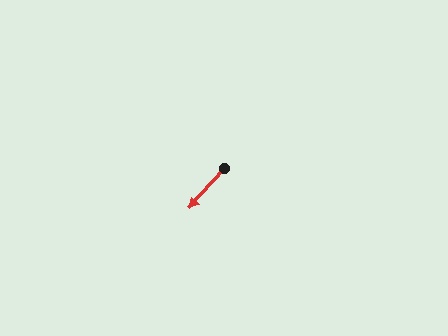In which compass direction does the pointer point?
Southwest.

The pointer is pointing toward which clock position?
Roughly 7 o'clock.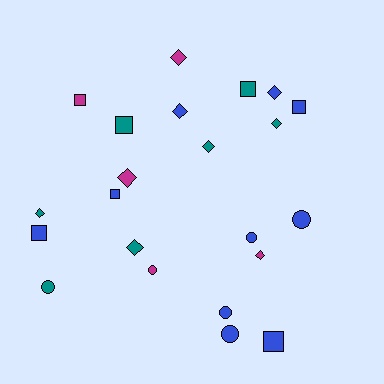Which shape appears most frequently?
Diamond, with 9 objects.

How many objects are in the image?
There are 22 objects.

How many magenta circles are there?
There is 1 magenta circle.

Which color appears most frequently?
Blue, with 10 objects.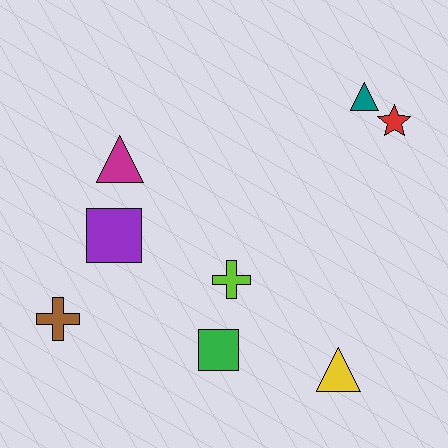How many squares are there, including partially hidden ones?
There are 2 squares.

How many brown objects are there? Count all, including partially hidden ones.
There is 1 brown object.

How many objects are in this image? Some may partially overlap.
There are 8 objects.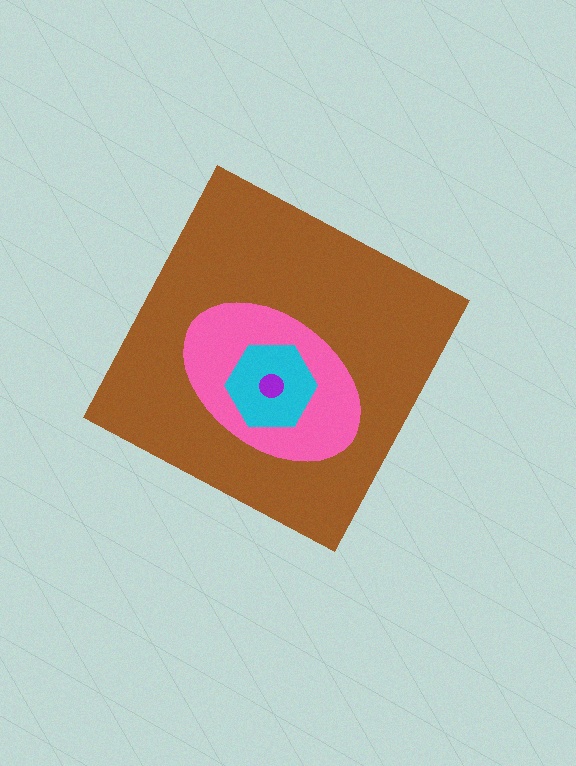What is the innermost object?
The purple circle.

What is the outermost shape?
The brown diamond.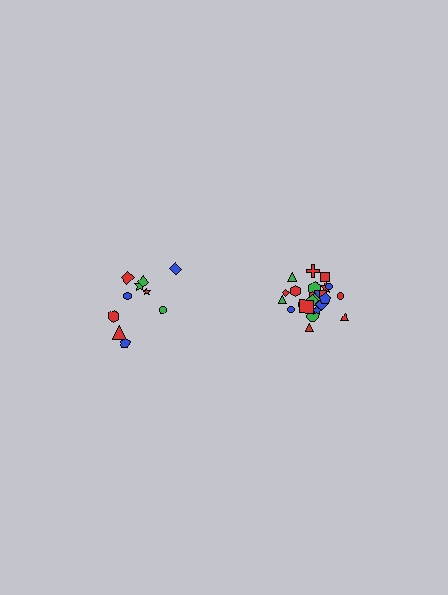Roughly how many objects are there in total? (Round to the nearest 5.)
Roughly 35 objects in total.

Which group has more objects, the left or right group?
The right group.